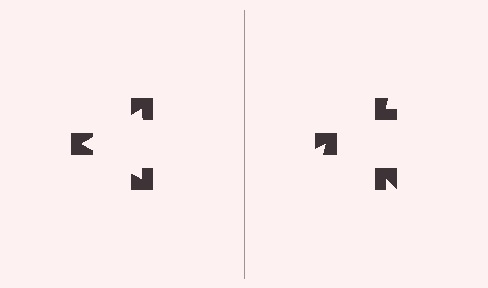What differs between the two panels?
The notched squares are positioned identically on both sides; only the wedge orientations differ. On the left they align to a triangle; on the right they are misaligned.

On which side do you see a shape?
An illusory triangle appears on the left side. On the right side the wedge cuts are rotated, so no coherent shape forms.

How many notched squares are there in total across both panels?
6 — 3 on each side.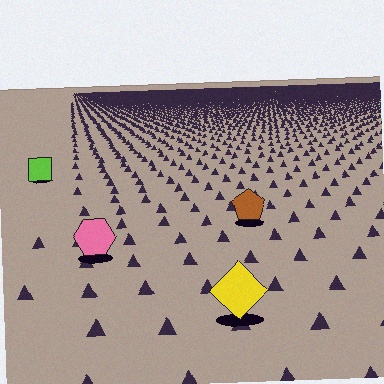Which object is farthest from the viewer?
The lime square is farthest from the viewer. It appears smaller and the ground texture around it is denser.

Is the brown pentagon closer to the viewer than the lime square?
Yes. The brown pentagon is closer — you can tell from the texture gradient: the ground texture is coarser near it.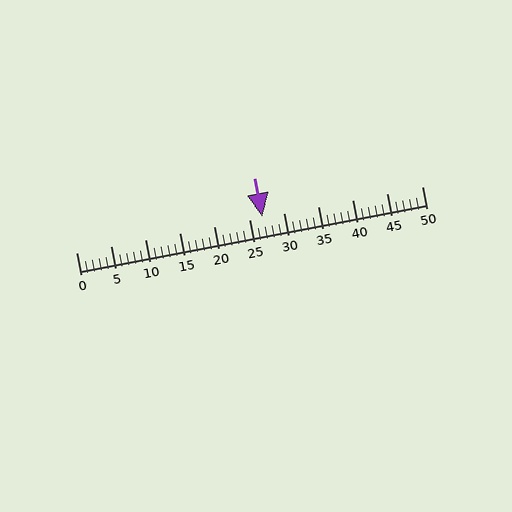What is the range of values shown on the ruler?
The ruler shows values from 0 to 50.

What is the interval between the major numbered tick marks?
The major tick marks are spaced 5 units apart.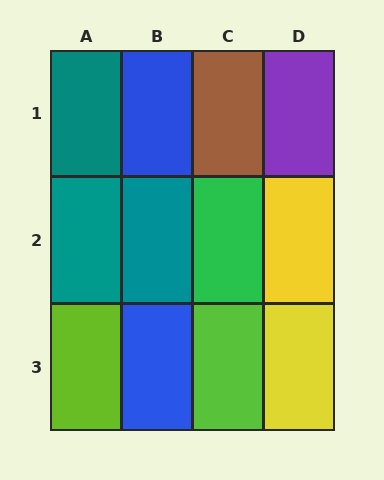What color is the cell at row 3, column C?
Lime.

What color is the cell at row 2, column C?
Green.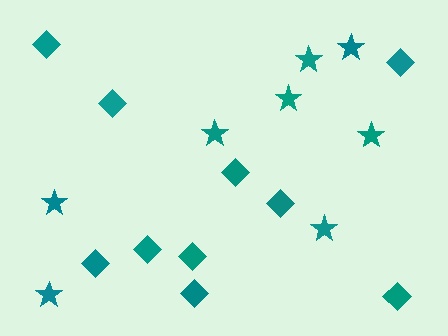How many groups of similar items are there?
There are 2 groups: one group of stars (8) and one group of diamonds (10).